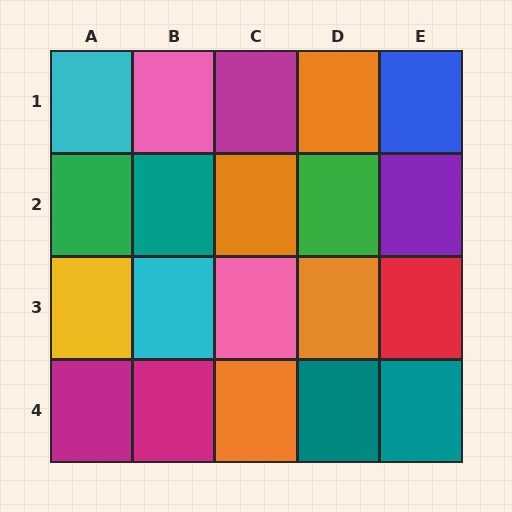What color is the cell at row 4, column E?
Teal.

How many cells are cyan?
2 cells are cyan.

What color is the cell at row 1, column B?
Pink.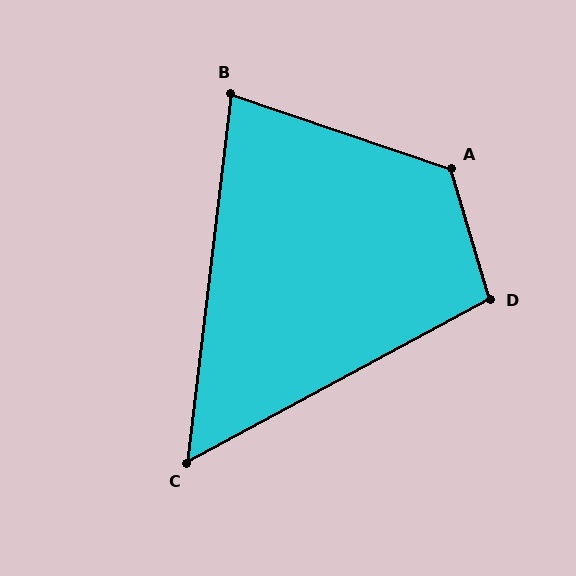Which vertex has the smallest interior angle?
C, at approximately 55 degrees.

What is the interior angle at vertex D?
Approximately 102 degrees (obtuse).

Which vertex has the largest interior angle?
A, at approximately 125 degrees.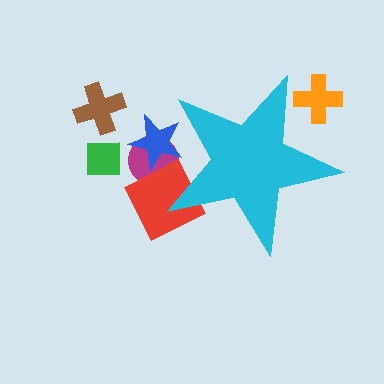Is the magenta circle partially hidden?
Yes, the magenta circle is partially hidden behind the cyan star.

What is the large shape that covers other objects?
A cyan star.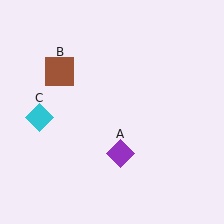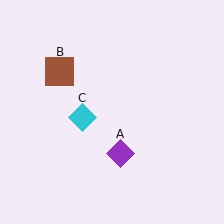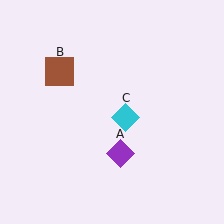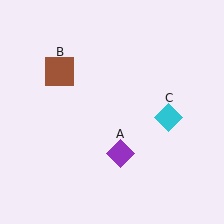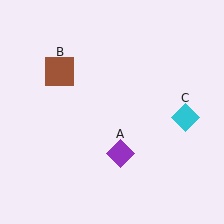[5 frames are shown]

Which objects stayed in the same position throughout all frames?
Purple diamond (object A) and brown square (object B) remained stationary.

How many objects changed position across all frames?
1 object changed position: cyan diamond (object C).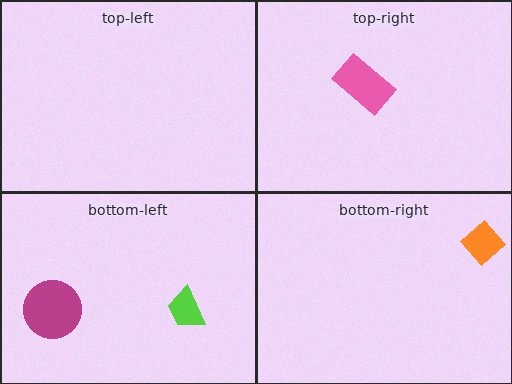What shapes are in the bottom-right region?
The orange diamond.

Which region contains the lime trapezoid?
The bottom-left region.